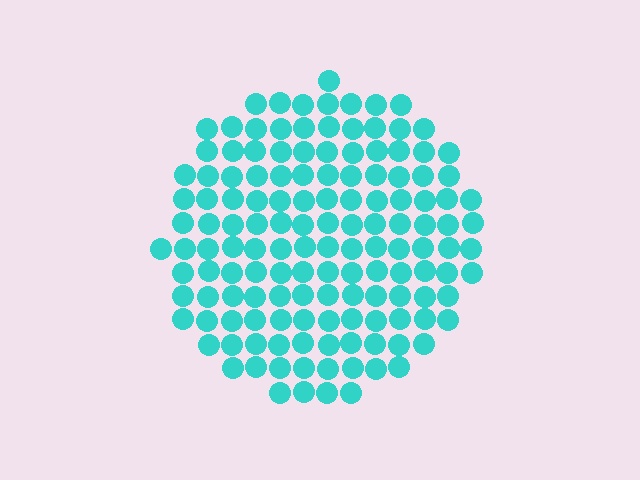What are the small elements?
The small elements are circles.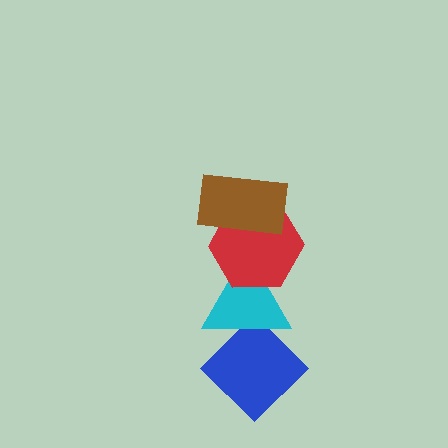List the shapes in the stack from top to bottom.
From top to bottom: the brown rectangle, the red hexagon, the cyan triangle, the blue diamond.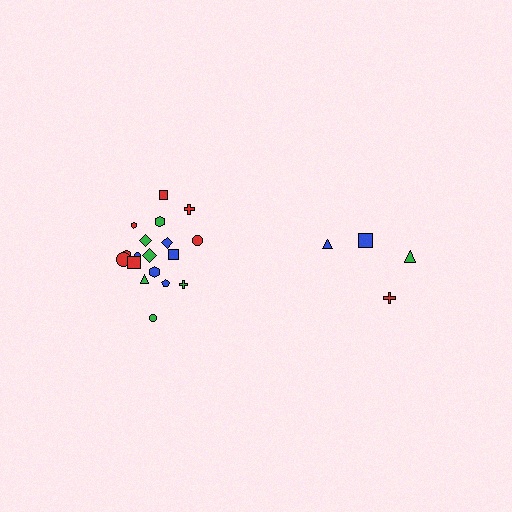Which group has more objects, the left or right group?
The left group.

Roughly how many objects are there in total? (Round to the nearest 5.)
Roughly 20 objects in total.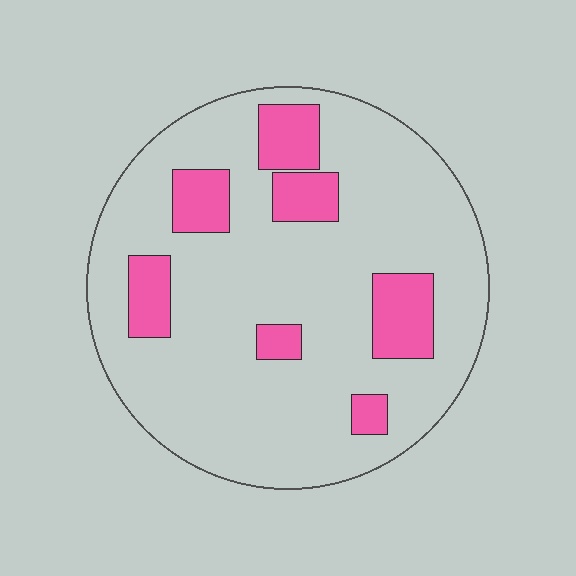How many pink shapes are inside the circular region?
7.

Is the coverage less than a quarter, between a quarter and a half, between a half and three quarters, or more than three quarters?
Less than a quarter.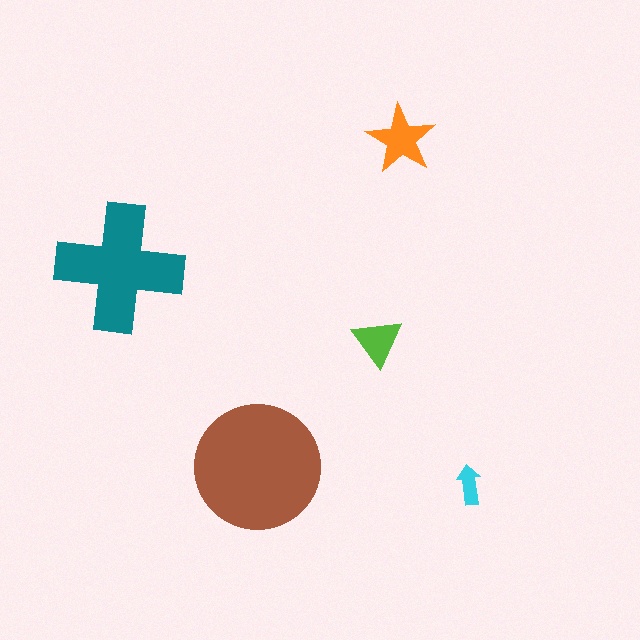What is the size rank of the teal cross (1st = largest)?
2nd.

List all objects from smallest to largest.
The cyan arrow, the lime triangle, the orange star, the teal cross, the brown circle.